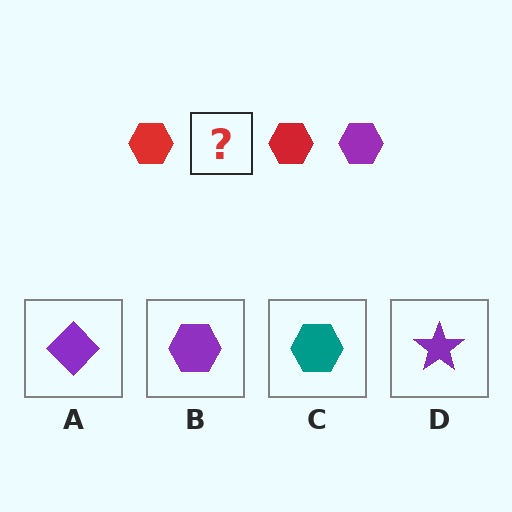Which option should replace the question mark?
Option B.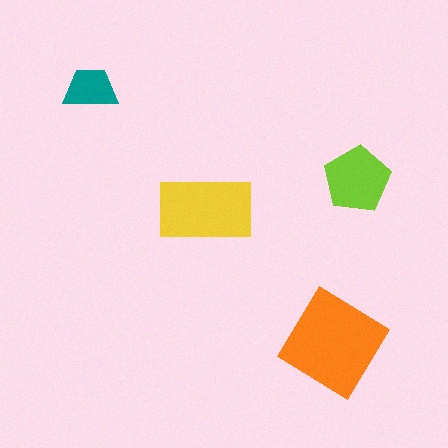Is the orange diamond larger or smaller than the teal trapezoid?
Larger.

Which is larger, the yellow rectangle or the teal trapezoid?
The yellow rectangle.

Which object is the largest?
The orange diamond.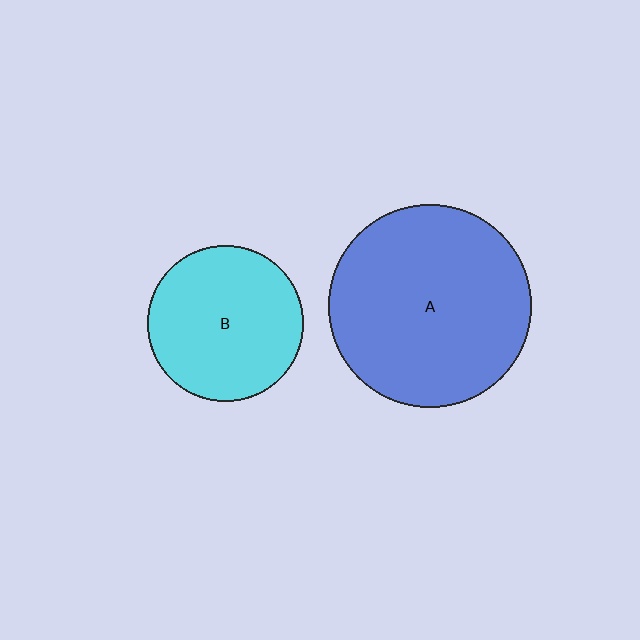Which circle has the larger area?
Circle A (blue).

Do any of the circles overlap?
No, none of the circles overlap.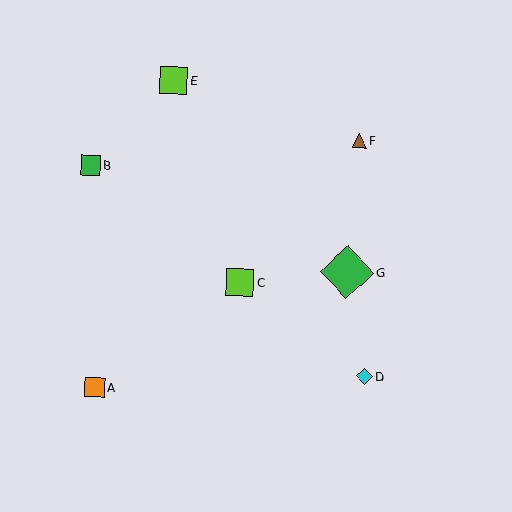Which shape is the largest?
The green diamond (labeled G) is the largest.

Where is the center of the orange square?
The center of the orange square is at (95, 387).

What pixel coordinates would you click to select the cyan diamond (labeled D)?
Click at (364, 376) to select the cyan diamond D.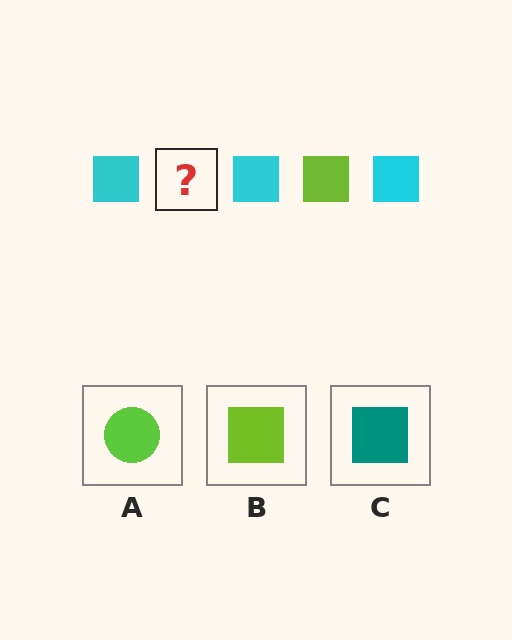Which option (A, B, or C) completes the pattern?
B.